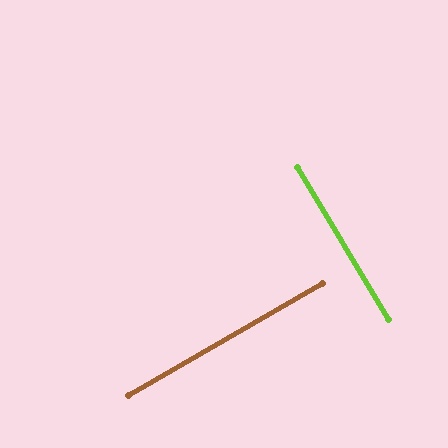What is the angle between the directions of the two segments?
Approximately 89 degrees.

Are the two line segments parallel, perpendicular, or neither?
Perpendicular — they meet at approximately 89°.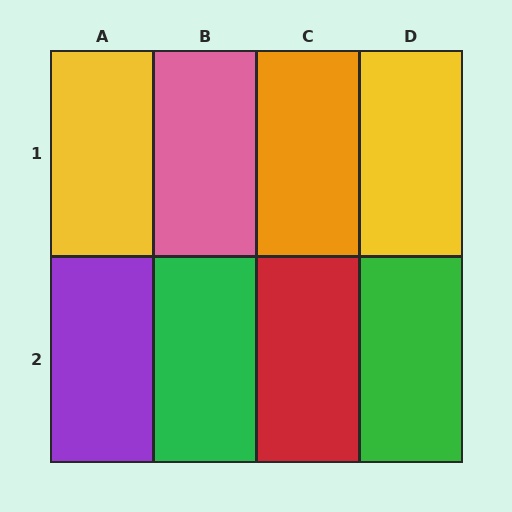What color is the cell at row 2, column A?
Purple.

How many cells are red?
1 cell is red.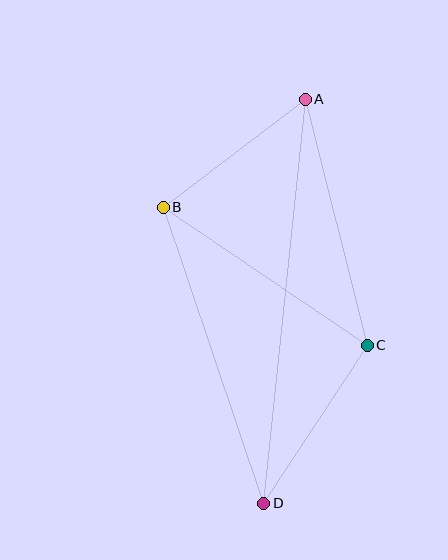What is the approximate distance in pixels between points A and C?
The distance between A and C is approximately 254 pixels.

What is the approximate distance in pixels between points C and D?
The distance between C and D is approximately 189 pixels.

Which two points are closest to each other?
Points A and B are closest to each other.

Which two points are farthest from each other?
Points A and D are farthest from each other.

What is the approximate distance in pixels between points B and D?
The distance between B and D is approximately 313 pixels.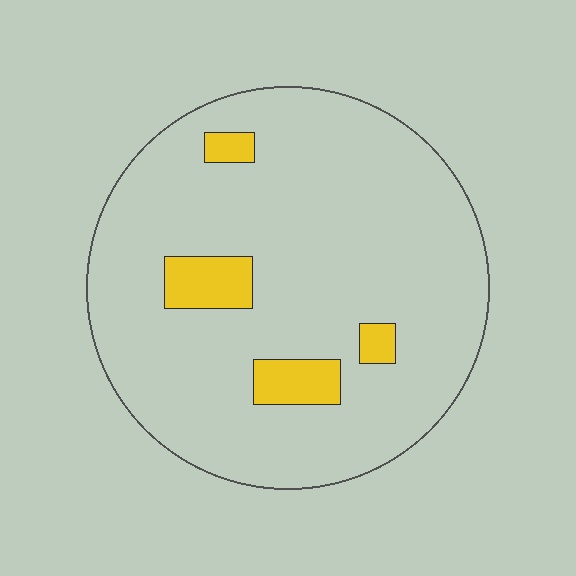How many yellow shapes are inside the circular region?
4.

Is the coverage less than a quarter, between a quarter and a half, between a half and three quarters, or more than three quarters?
Less than a quarter.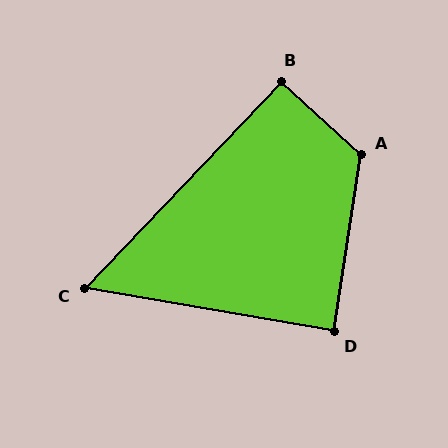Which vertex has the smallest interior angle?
C, at approximately 56 degrees.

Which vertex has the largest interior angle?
A, at approximately 124 degrees.